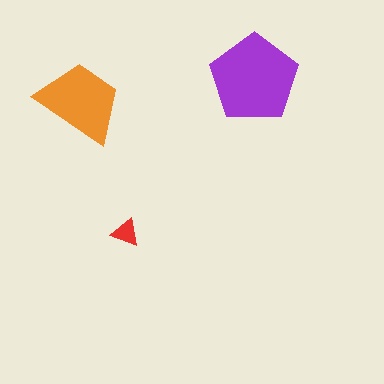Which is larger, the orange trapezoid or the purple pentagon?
The purple pentagon.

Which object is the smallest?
The red triangle.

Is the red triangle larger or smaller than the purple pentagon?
Smaller.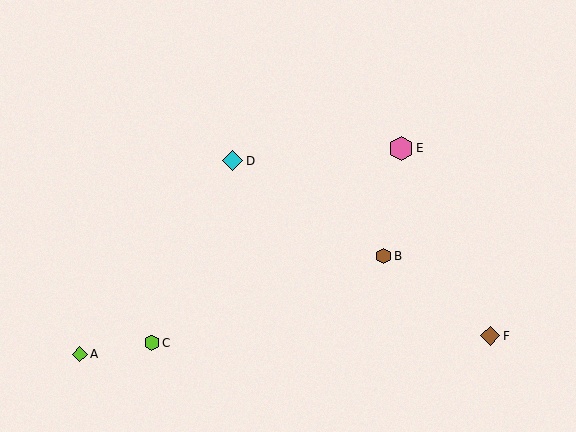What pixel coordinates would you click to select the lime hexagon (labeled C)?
Click at (152, 343) to select the lime hexagon C.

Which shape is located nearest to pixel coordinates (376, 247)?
The brown hexagon (labeled B) at (383, 256) is nearest to that location.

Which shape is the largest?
The pink hexagon (labeled E) is the largest.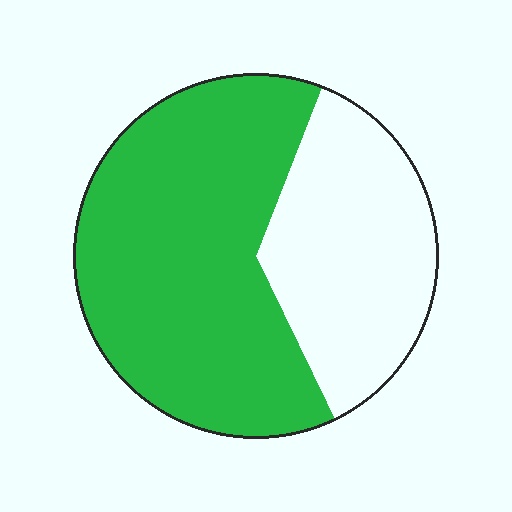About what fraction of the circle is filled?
About five eighths (5/8).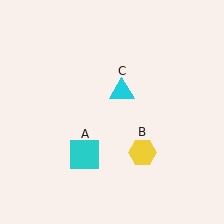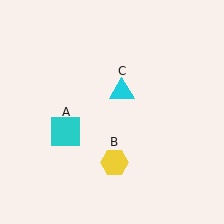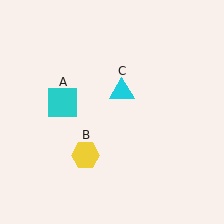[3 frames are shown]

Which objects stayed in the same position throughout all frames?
Cyan triangle (object C) remained stationary.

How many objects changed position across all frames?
2 objects changed position: cyan square (object A), yellow hexagon (object B).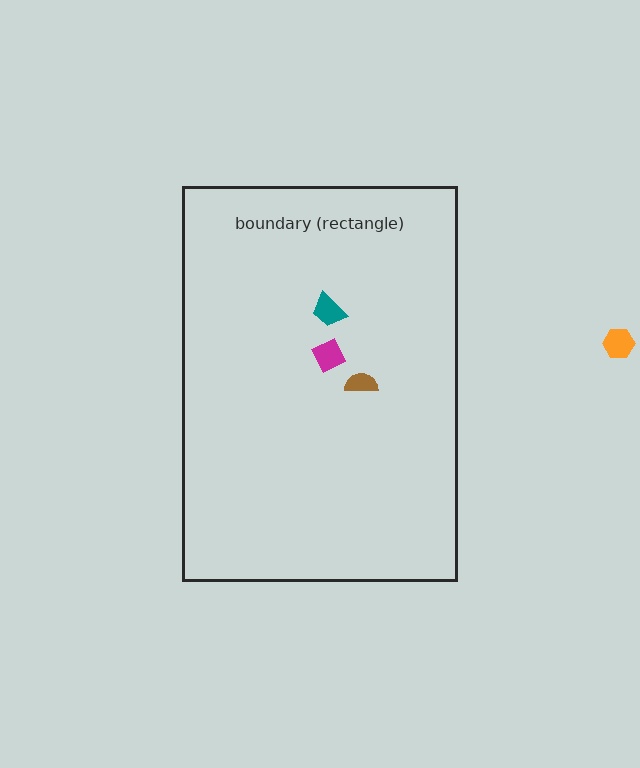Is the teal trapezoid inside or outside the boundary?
Inside.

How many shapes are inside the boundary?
3 inside, 1 outside.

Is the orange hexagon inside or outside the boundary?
Outside.